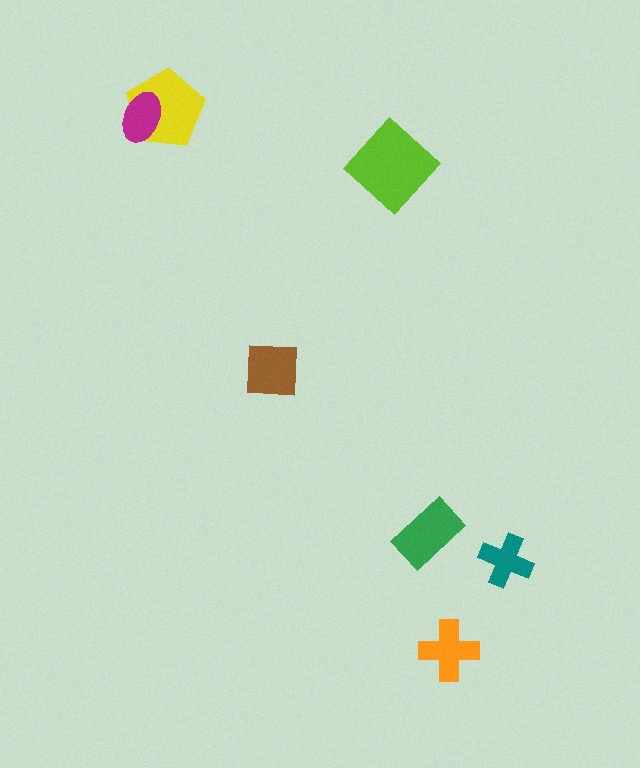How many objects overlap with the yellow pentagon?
1 object overlaps with the yellow pentagon.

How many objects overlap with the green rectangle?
0 objects overlap with the green rectangle.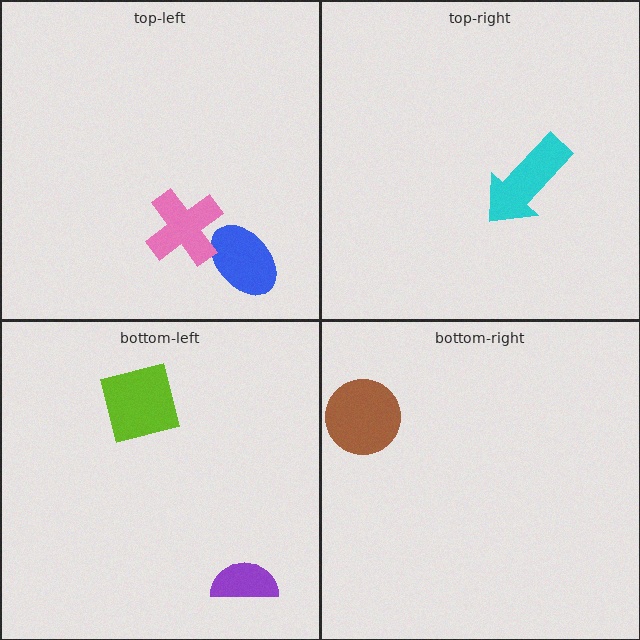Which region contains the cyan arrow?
The top-right region.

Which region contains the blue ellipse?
The top-left region.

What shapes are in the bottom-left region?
The purple semicircle, the lime square.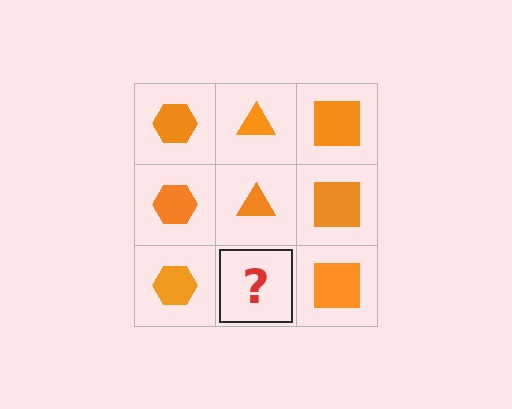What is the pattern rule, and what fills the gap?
The rule is that each column has a consistent shape. The gap should be filled with an orange triangle.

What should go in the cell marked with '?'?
The missing cell should contain an orange triangle.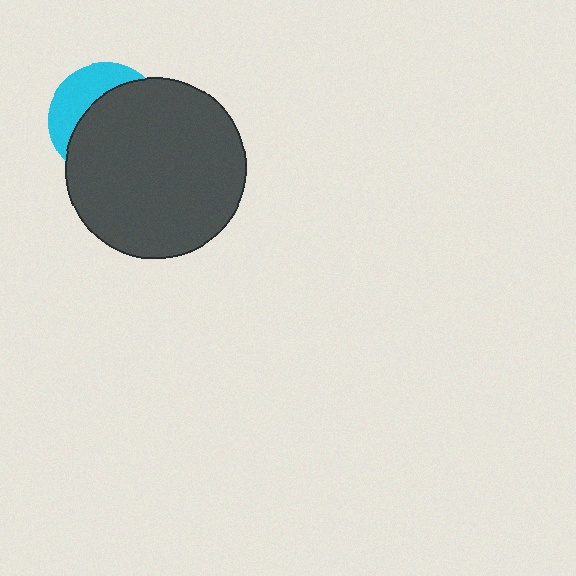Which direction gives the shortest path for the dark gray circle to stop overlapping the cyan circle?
Moving toward the lower-right gives the shortest separation.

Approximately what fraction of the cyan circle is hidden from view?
Roughly 67% of the cyan circle is hidden behind the dark gray circle.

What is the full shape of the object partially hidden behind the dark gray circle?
The partially hidden object is a cyan circle.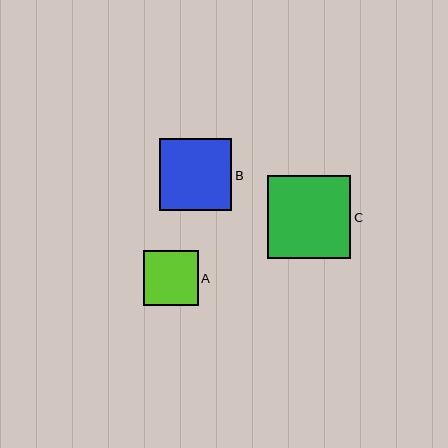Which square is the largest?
Square C is the largest with a size of approximately 83 pixels.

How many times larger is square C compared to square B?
Square C is approximately 1.2 times the size of square B.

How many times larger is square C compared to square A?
Square C is approximately 1.5 times the size of square A.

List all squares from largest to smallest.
From largest to smallest: C, B, A.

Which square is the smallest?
Square A is the smallest with a size of approximately 55 pixels.